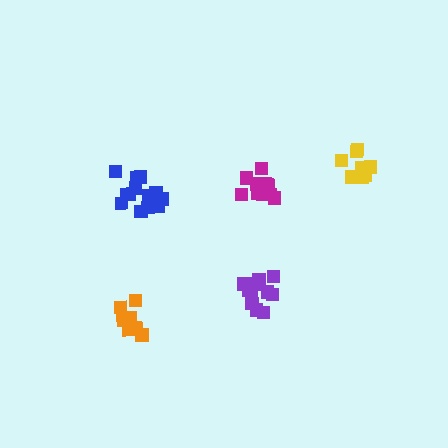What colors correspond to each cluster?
The clusters are colored: magenta, blue, purple, yellow, orange.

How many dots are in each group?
Group 1: 13 dots, Group 2: 13 dots, Group 3: 12 dots, Group 4: 8 dots, Group 5: 8 dots (54 total).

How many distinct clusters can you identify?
There are 5 distinct clusters.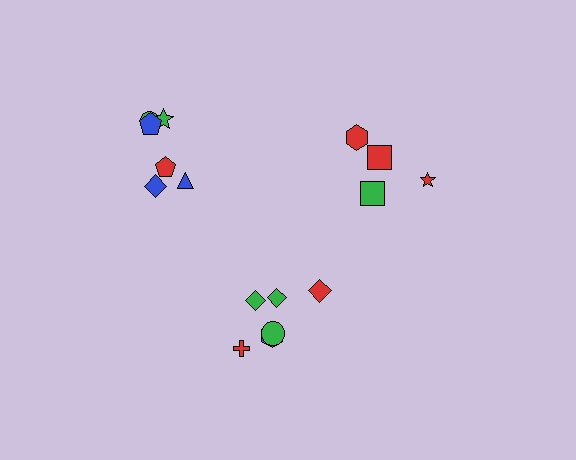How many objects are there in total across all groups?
There are 16 objects.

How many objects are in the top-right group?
There are 4 objects.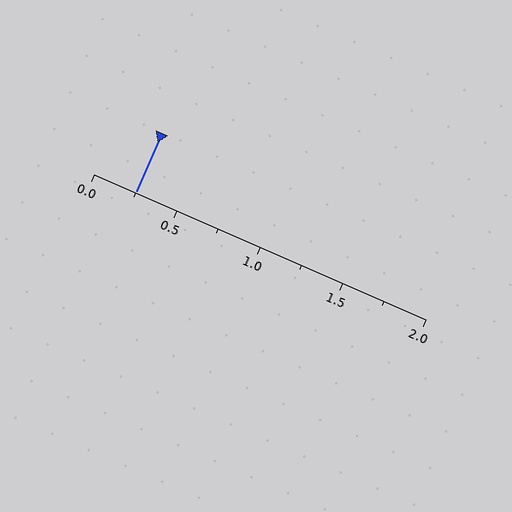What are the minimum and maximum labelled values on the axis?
The axis runs from 0.0 to 2.0.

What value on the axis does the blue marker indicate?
The marker indicates approximately 0.25.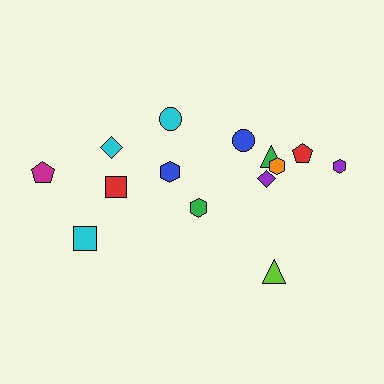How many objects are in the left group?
There are 6 objects.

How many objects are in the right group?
There are 8 objects.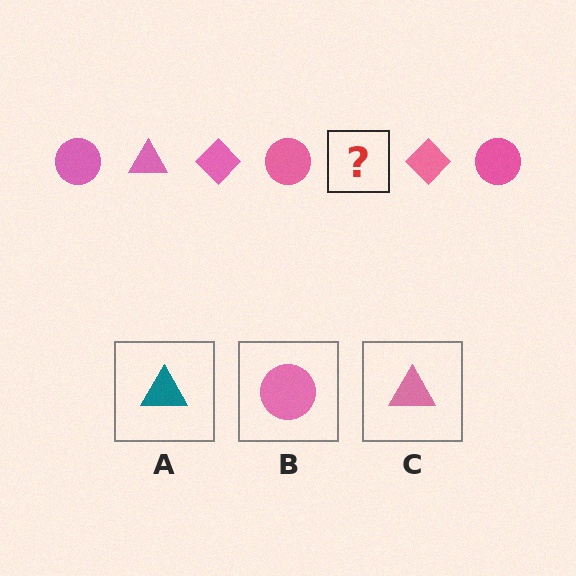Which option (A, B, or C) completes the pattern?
C.